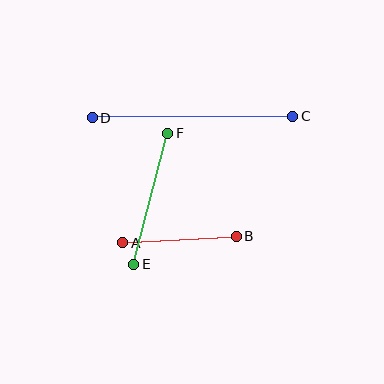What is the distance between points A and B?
The distance is approximately 114 pixels.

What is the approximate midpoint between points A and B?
The midpoint is at approximately (179, 239) pixels.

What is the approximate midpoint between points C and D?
The midpoint is at approximately (193, 117) pixels.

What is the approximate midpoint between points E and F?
The midpoint is at approximately (151, 199) pixels.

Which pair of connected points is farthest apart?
Points C and D are farthest apart.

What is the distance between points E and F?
The distance is approximately 135 pixels.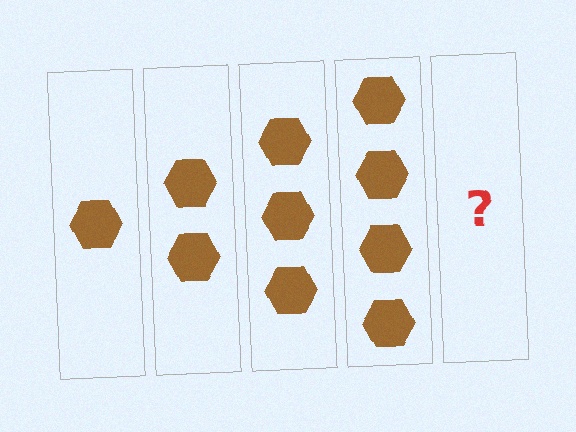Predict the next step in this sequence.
The next step is 5 hexagons.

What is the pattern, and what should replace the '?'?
The pattern is that each step adds one more hexagon. The '?' should be 5 hexagons.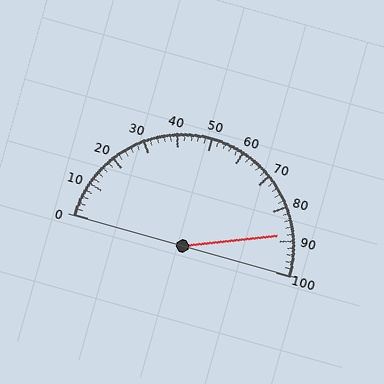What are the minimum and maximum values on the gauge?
The gauge ranges from 0 to 100.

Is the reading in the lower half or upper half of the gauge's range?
The reading is in the upper half of the range (0 to 100).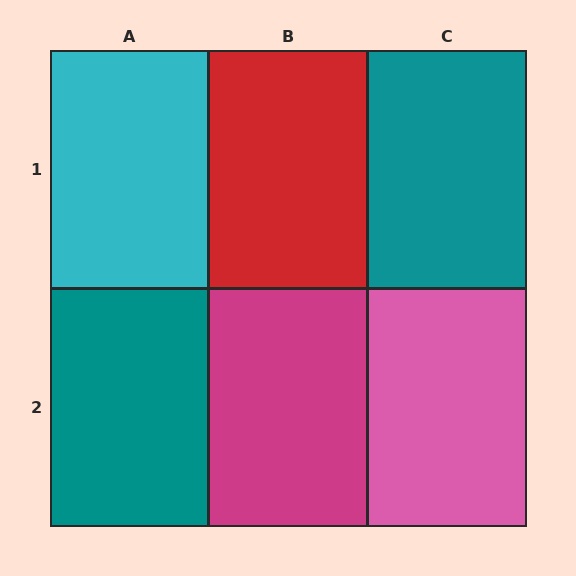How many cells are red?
1 cell is red.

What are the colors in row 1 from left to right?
Cyan, red, teal.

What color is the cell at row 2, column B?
Magenta.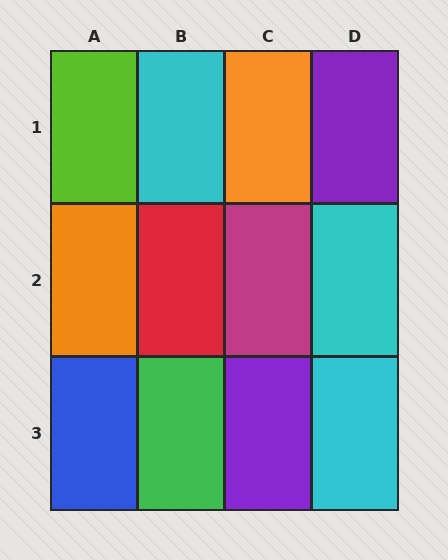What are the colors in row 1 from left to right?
Lime, cyan, orange, purple.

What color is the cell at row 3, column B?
Green.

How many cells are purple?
2 cells are purple.